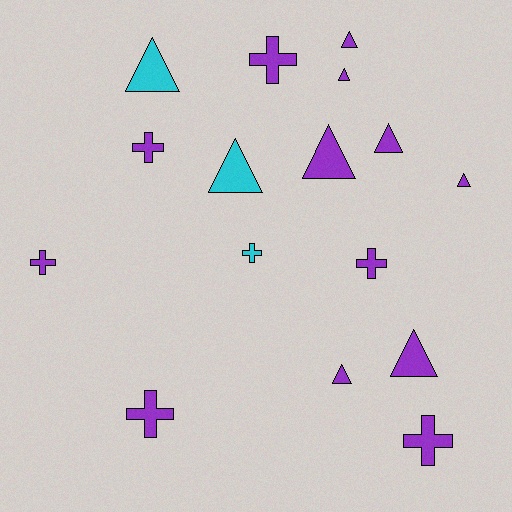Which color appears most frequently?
Purple, with 13 objects.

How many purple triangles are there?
There are 7 purple triangles.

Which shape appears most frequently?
Triangle, with 9 objects.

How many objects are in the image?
There are 16 objects.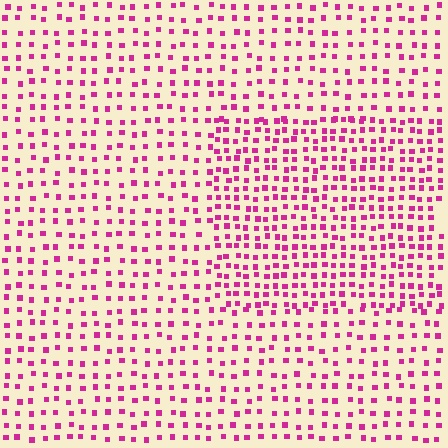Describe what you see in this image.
The image contains small magenta elements arranged at two different densities. A rectangle-shaped region is visible where the elements are more densely packed than the surrounding area.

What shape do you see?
I see a rectangle.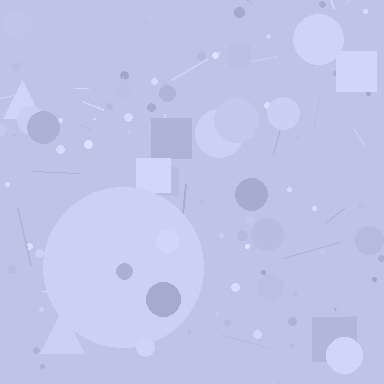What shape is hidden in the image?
A circle is hidden in the image.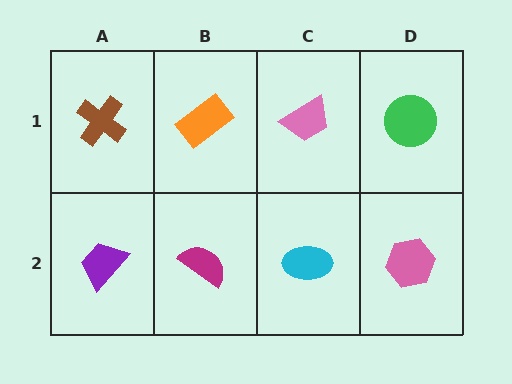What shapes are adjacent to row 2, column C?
A pink trapezoid (row 1, column C), a magenta semicircle (row 2, column B), a pink hexagon (row 2, column D).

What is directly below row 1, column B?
A magenta semicircle.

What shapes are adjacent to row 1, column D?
A pink hexagon (row 2, column D), a pink trapezoid (row 1, column C).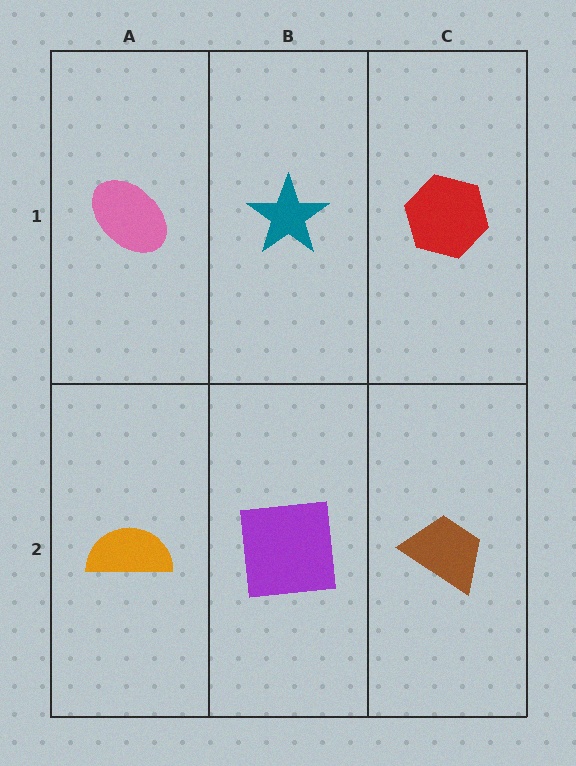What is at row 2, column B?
A purple square.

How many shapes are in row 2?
3 shapes.